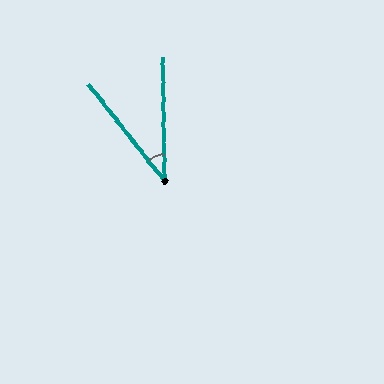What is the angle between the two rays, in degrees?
Approximately 37 degrees.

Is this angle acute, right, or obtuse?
It is acute.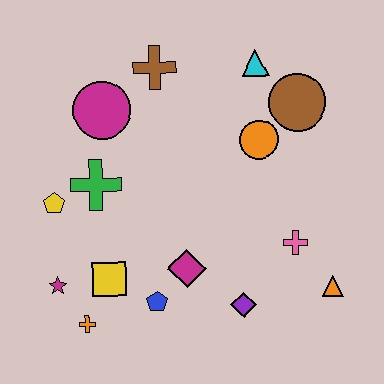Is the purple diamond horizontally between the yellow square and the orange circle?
Yes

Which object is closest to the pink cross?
The orange triangle is closest to the pink cross.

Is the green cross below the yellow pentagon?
No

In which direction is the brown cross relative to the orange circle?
The brown cross is to the left of the orange circle.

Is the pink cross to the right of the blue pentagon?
Yes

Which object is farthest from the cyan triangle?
The orange cross is farthest from the cyan triangle.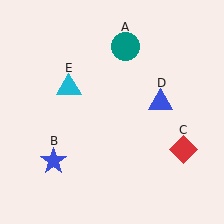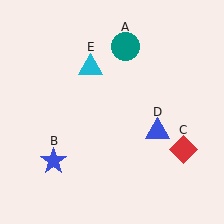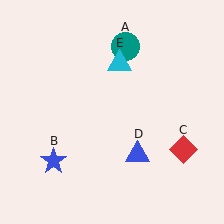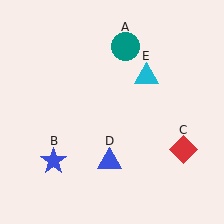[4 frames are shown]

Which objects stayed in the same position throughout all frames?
Teal circle (object A) and blue star (object B) and red diamond (object C) remained stationary.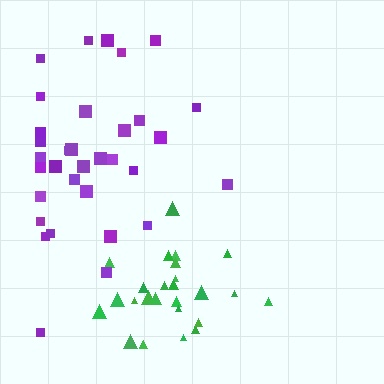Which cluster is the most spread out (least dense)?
Purple.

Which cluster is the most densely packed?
Green.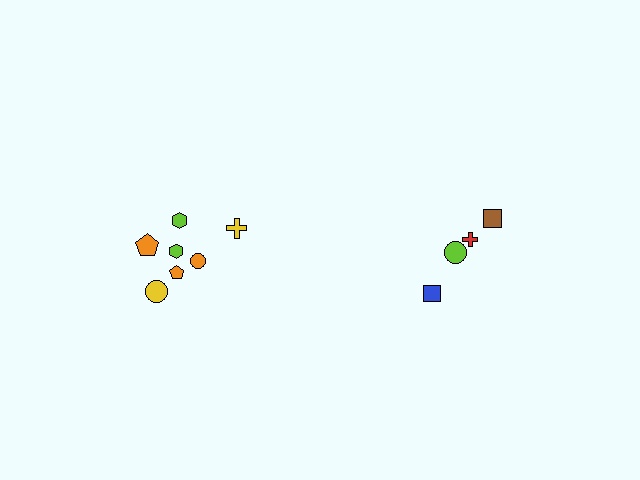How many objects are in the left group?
There are 7 objects.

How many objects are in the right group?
There are 4 objects.